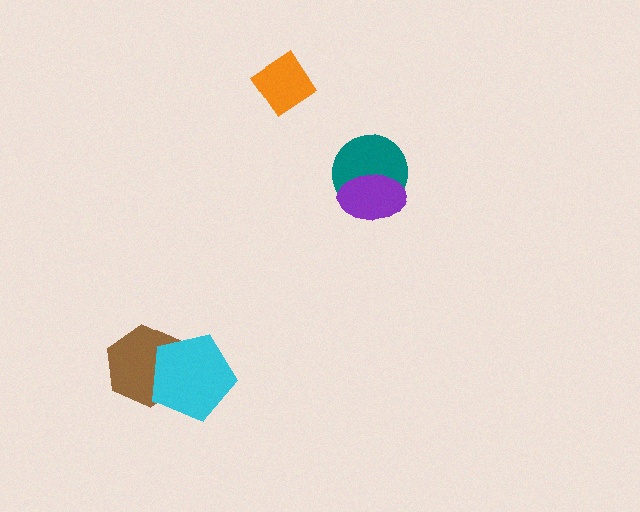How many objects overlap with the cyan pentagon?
1 object overlaps with the cyan pentagon.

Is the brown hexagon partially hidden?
Yes, it is partially covered by another shape.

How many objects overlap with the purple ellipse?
1 object overlaps with the purple ellipse.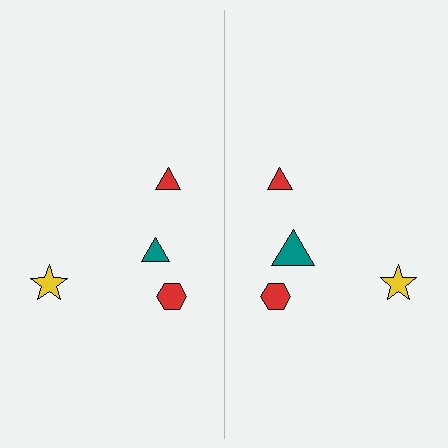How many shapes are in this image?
There are 8 shapes in this image.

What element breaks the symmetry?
The teal triangle on the right side has a different size than its mirror counterpart.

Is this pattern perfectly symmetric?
No, the pattern is not perfectly symmetric. The teal triangle on the right side has a different size than its mirror counterpart.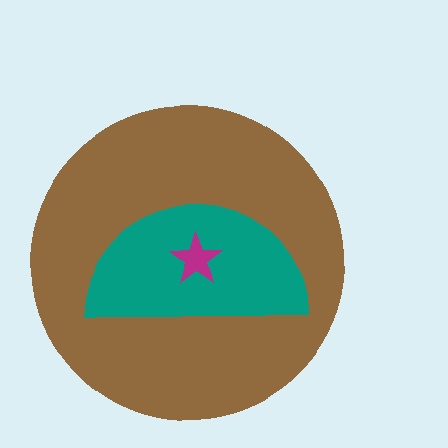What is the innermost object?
The magenta star.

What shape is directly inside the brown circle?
The teal semicircle.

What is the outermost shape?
The brown circle.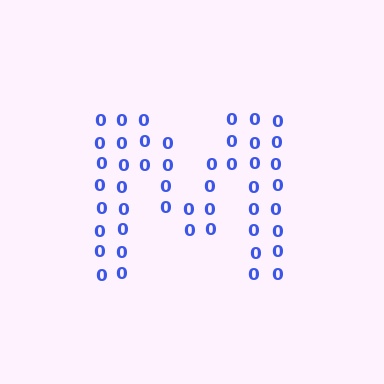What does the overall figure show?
The overall figure shows the letter M.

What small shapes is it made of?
It is made of small digit 0's.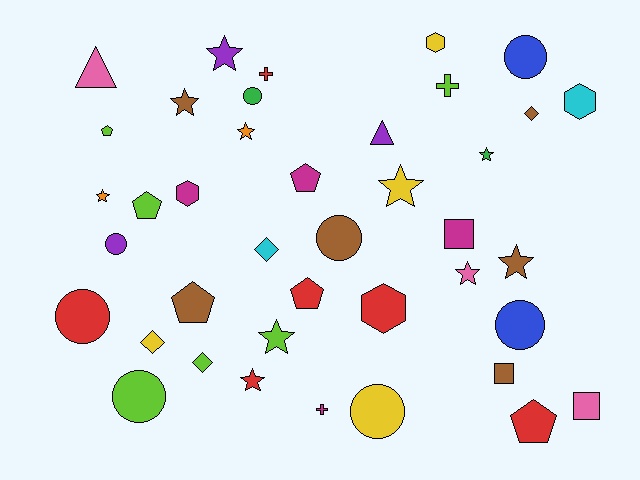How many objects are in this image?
There are 40 objects.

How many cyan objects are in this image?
There are 2 cyan objects.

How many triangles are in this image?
There are 2 triangles.